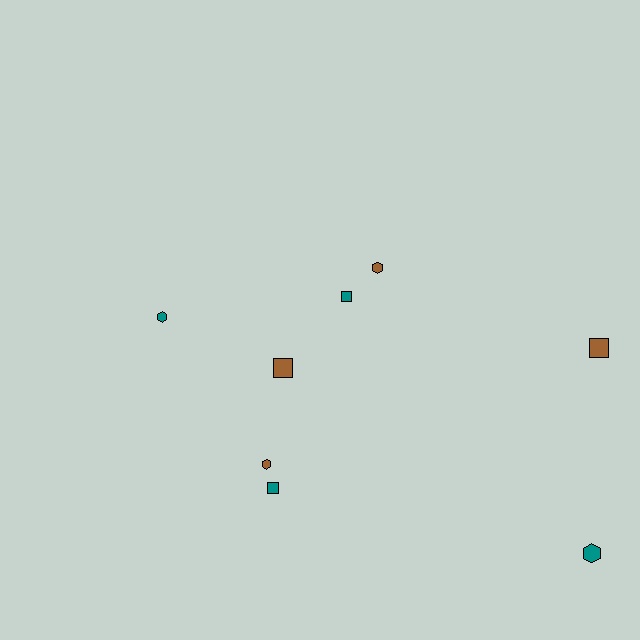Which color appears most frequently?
Teal, with 4 objects.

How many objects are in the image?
There are 8 objects.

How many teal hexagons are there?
There are 2 teal hexagons.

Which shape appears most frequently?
Square, with 4 objects.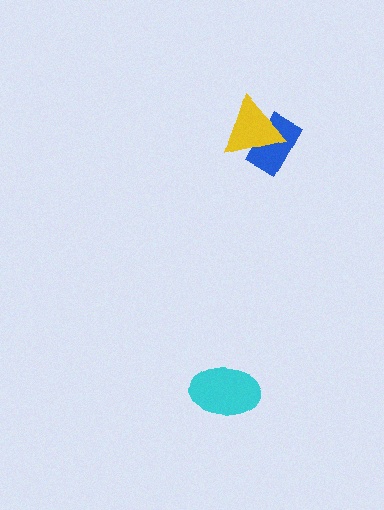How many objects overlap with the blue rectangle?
1 object overlaps with the blue rectangle.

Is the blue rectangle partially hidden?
Yes, it is partially covered by another shape.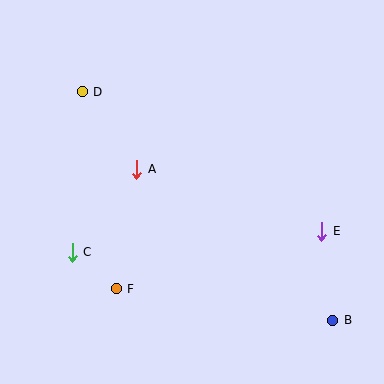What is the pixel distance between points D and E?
The distance between D and E is 277 pixels.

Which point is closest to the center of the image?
Point A at (137, 170) is closest to the center.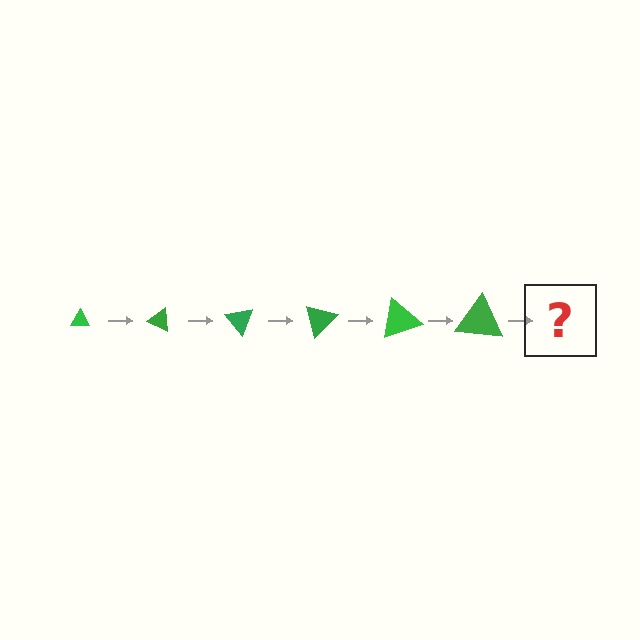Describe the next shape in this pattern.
It should be a triangle, larger than the previous one and rotated 150 degrees from the start.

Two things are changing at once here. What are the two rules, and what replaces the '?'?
The two rules are that the triangle grows larger each step and it rotates 25 degrees each step. The '?' should be a triangle, larger than the previous one and rotated 150 degrees from the start.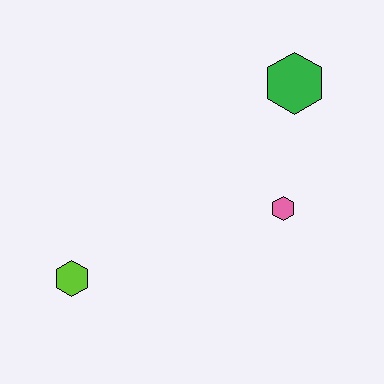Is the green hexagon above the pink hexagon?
Yes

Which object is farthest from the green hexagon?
The lime hexagon is farthest from the green hexagon.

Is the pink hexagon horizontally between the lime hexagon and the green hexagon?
Yes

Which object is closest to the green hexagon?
The pink hexagon is closest to the green hexagon.